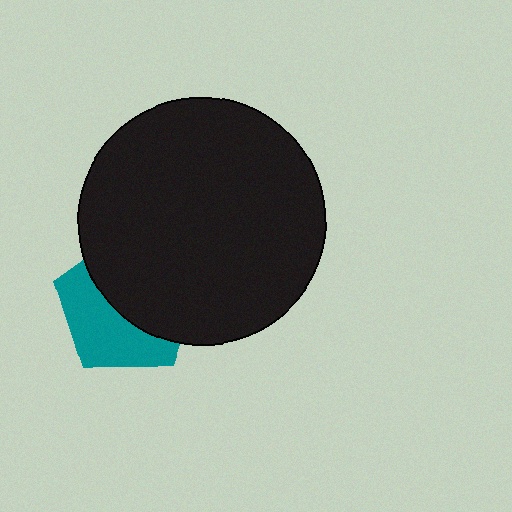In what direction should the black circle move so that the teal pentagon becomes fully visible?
The black circle should move toward the upper-right. That is the shortest direction to clear the overlap and leave the teal pentagon fully visible.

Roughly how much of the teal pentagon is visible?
About half of it is visible (roughly 45%).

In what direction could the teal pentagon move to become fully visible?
The teal pentagon could move toward the lower-left. That would shift it out from behind the black circle entirely.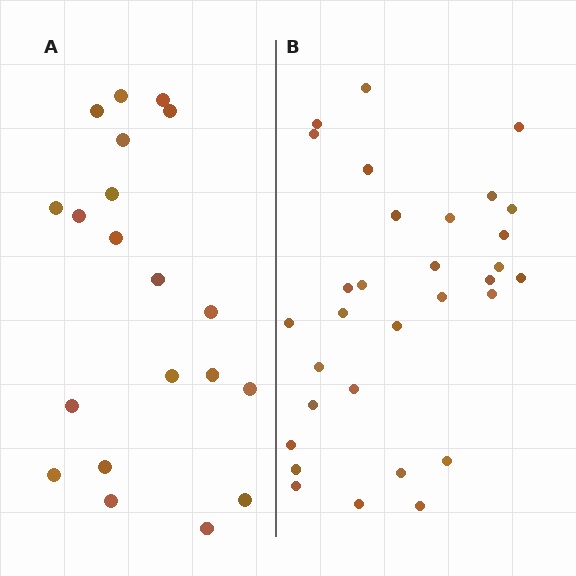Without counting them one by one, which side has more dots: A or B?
Region B (the right region) has more dots.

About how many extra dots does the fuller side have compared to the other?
Region B has roughly 12 or so more dots than region A.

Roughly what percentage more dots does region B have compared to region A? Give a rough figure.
About 55% more.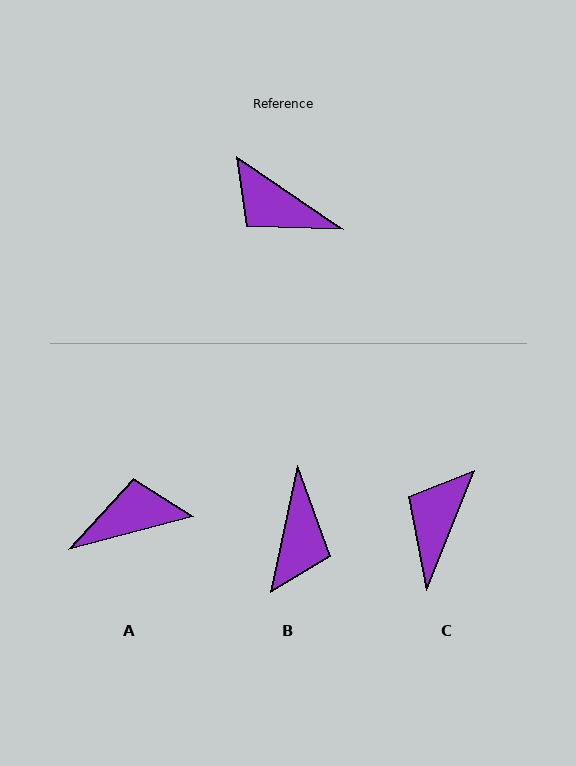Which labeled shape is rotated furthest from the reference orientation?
A, about 131 degrees away.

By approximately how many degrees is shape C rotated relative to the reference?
Approximately 77 degrees clockwise.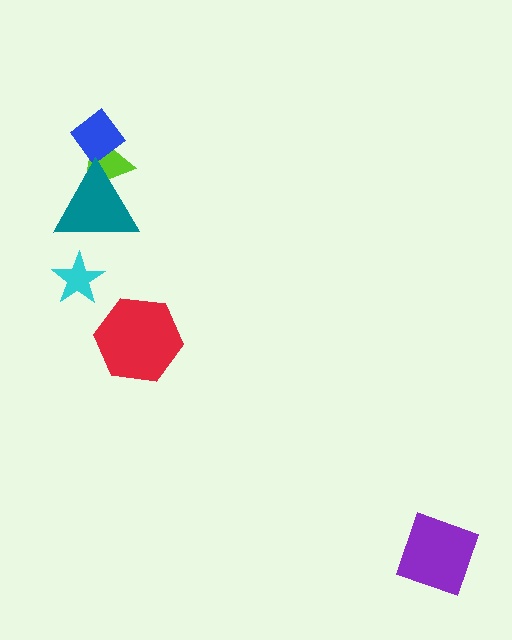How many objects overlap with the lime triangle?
2 objects overlap with the lime triangle.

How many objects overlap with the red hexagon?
0 objects overlap with the red hexagon.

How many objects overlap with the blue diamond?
1 object overlaps with the blue diamond.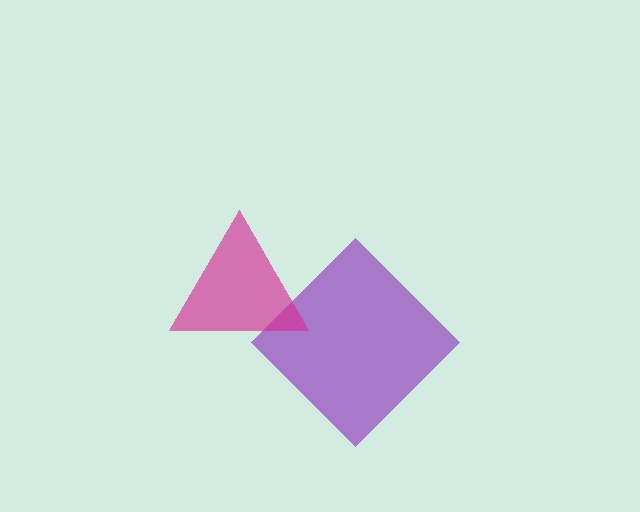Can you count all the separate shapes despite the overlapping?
Yes, there are 2 separate shapes.